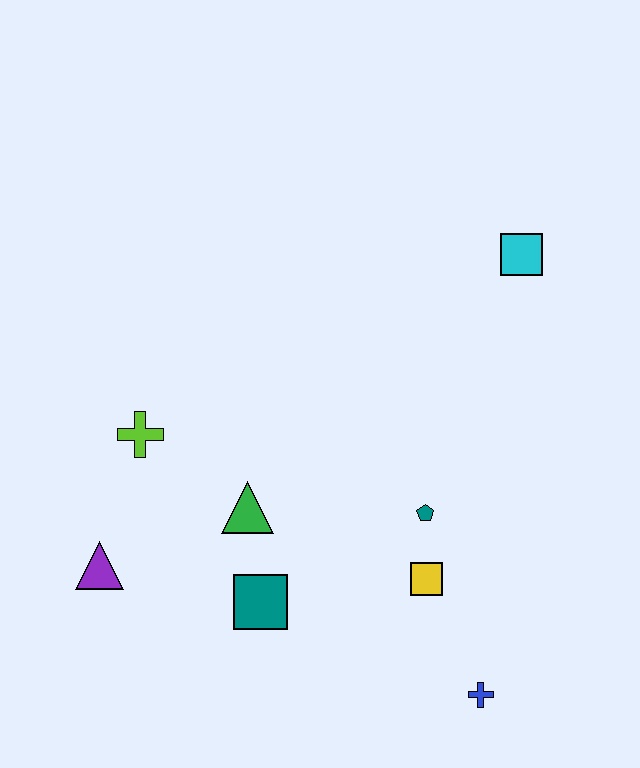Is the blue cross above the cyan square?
No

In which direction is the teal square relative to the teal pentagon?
The teal square is to the left of the teal pentagon.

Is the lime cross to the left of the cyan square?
Yes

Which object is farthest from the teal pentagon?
The purple triangle is farthest from the teal pentagon.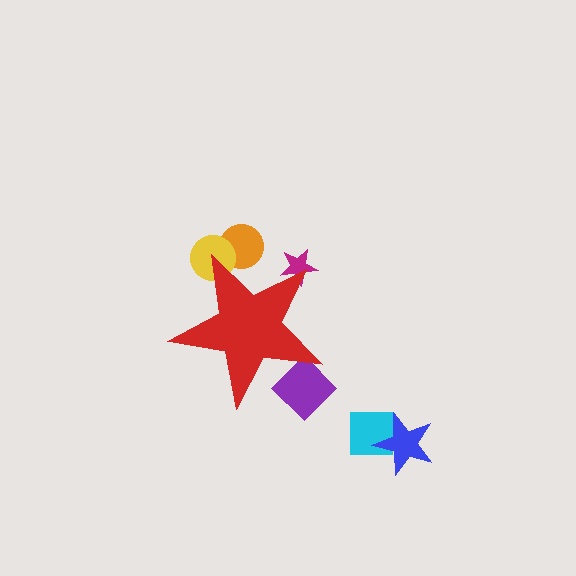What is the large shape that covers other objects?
A red star.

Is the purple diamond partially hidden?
Yes, the purple diamond is partially hidden behind the red star.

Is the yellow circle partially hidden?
Yes, the yellow circle is partially hidden behind the red star.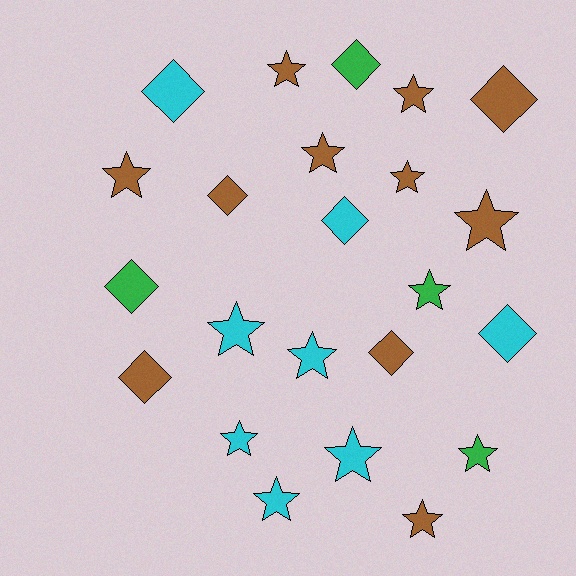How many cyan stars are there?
There are 5 cyan stars.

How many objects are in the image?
There are 23 objects.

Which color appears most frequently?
Brown, with 11 objects.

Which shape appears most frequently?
Star, with 14 objects.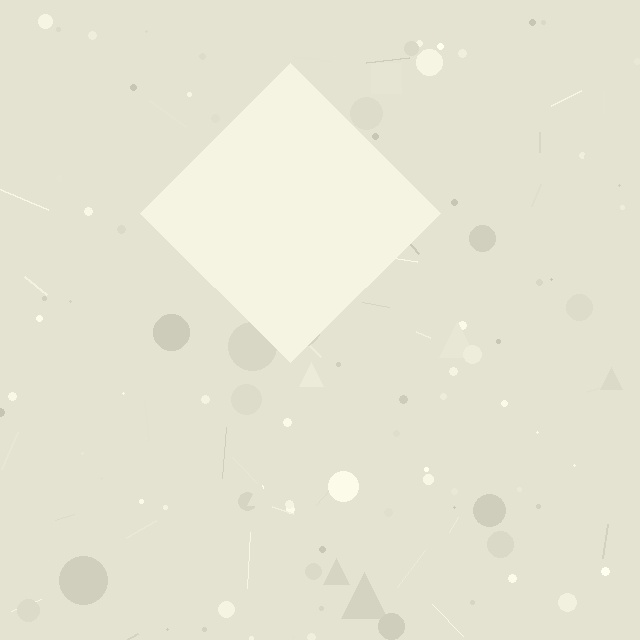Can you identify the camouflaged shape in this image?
The camouflaged shape is a diamond.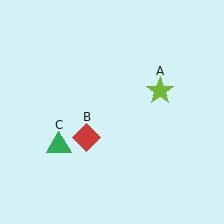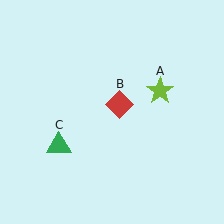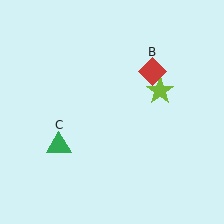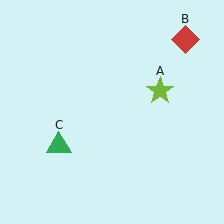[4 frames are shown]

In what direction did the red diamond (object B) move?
The red diamond (object B) moved up and to the right.